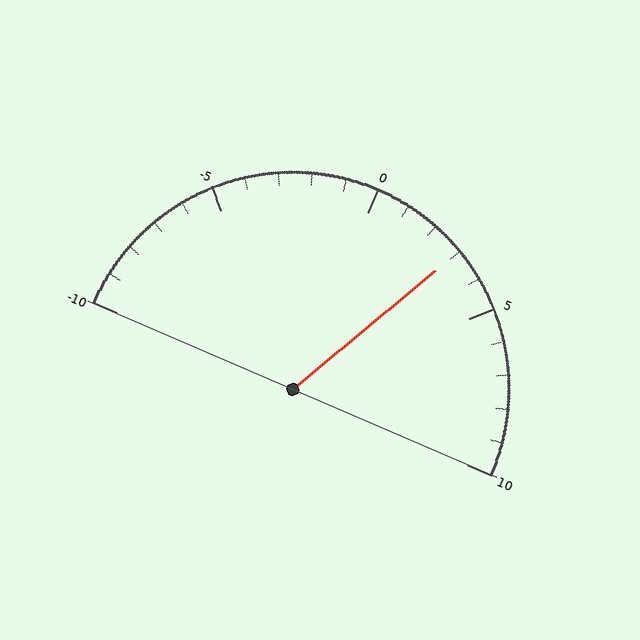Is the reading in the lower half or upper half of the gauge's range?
The reading is in the upper half of the range (-10 to 10).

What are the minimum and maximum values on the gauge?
The gauge ranges from -10 to 10.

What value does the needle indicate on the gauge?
The needle indicates approximately 3.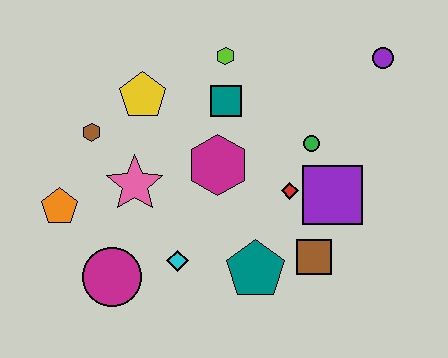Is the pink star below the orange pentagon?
No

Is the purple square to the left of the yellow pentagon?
No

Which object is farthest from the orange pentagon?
The purple circle is farthest from the orange pentagon.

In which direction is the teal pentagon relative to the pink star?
The teal pentagon is to the right of the pink star.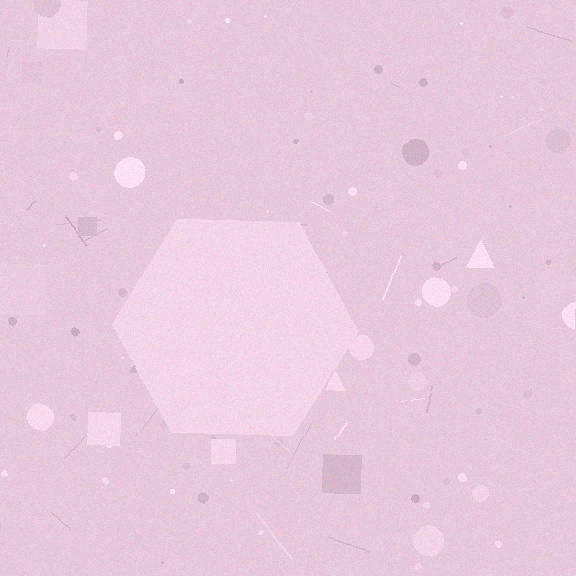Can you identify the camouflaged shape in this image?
The camouflaged shape is a hexagon.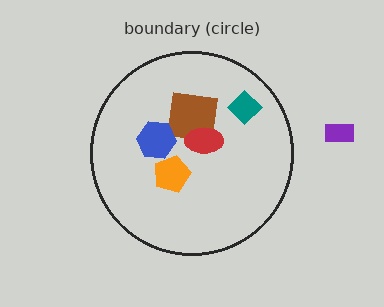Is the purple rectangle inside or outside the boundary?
Outside.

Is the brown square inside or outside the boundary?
Inside.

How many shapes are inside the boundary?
5 inside, 1 outside.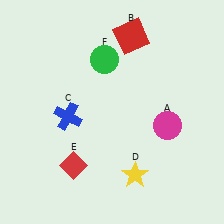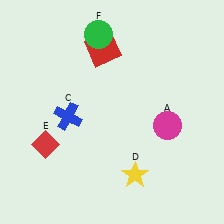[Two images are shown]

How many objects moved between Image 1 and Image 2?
3 objects moved between the two images.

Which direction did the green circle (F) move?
The green circle (F) moved up.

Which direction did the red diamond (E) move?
The red diamond (E) moved left.